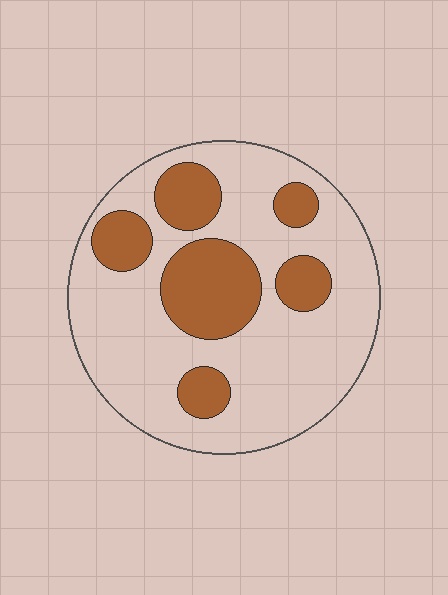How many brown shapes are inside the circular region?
6.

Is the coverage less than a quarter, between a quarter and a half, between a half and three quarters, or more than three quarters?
Between a quarter and a half.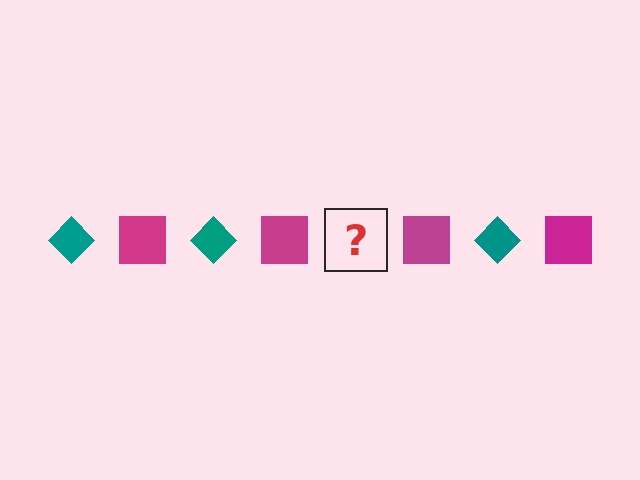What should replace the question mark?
The question mark should be replaced with a teal diamond.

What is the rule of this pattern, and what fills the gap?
The rule is that the pattern alternates between teal diamond and magenta square. The gap should be filled with a teal diamond.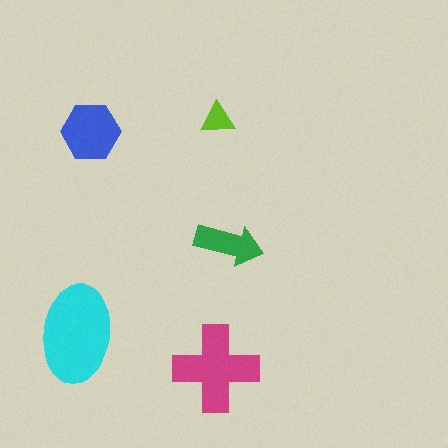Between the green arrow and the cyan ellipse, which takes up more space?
The cyan ellipse.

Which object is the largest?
The cyan ellipse.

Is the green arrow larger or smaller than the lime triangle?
Larger.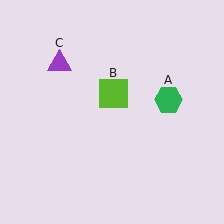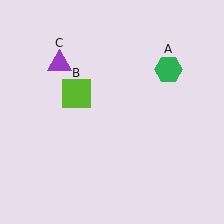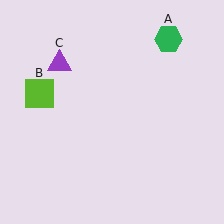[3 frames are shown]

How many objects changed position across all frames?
2 objects changed position: green hexagon (object A), lime square (object B).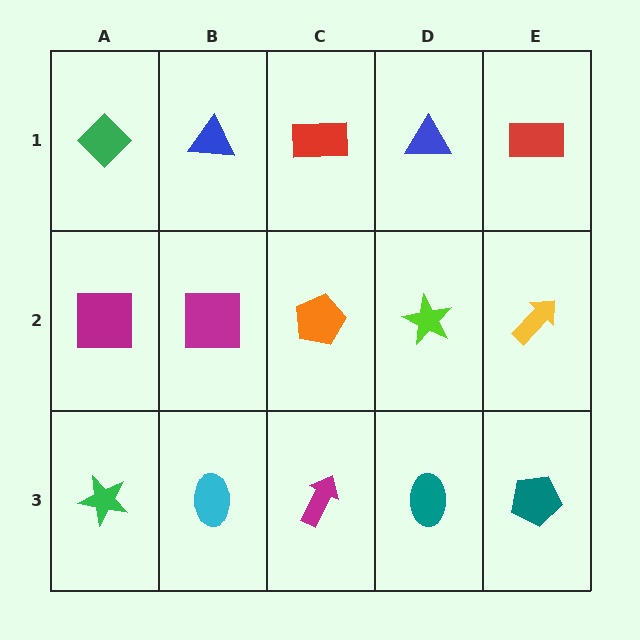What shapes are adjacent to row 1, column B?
A magenta square (row 2, column B), a green diamond (row 1, column A), a red rectangle (row 1, column C).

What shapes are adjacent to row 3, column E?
A yellow arrow (row 2, column E), a teal ellipse (row 3, column D).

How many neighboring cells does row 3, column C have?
3.